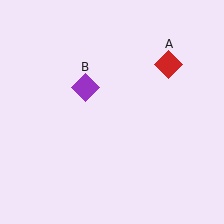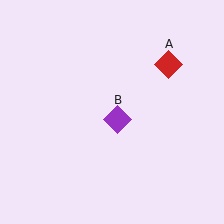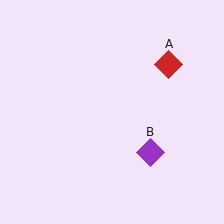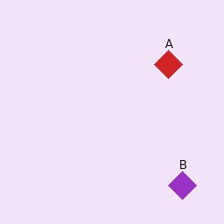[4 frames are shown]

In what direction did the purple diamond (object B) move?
The purple diamond (object B) moved down and to the right.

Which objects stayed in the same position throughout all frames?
Red diamond (object A) remained stationary.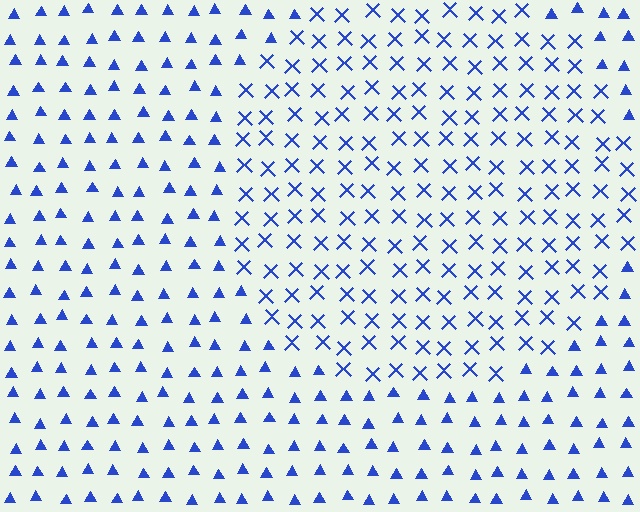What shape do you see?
I see a circle.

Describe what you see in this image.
The image is filled with small blue elements arranged in a uniform grid. A circle-shaped region contains X marks, while the surrounding area contains triangles. The boundary is defined purely by the change in element shape.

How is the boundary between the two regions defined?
The boundary is defined by a change in element shape: X marks inside vs. triangles outside. All elements share the same color and spacing.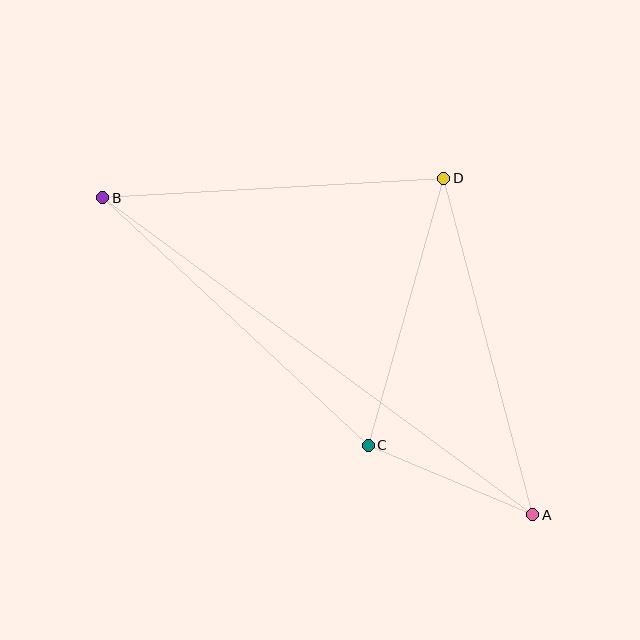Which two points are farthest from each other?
Points A and B are farthest from each other.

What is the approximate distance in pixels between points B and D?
The distance between B and D is approximately 341 pixels.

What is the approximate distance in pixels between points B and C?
The distance between B and C is approximately 363 pixels.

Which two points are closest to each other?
Points A and C are closest to each other.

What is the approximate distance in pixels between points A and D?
The distance between A and D is approximately 348 pixels.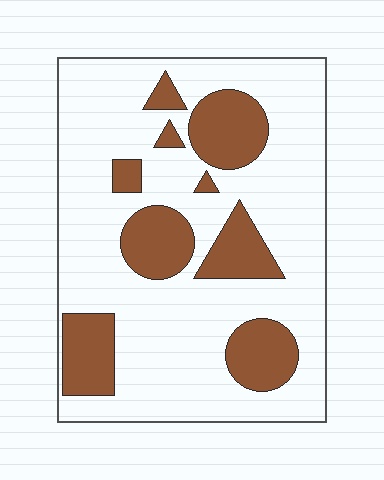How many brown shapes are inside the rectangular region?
9.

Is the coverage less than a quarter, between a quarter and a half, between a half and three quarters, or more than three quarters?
Between a quarter and a half.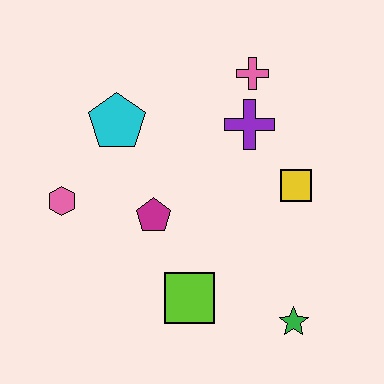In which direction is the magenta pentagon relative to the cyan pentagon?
The magenta pentagon is below the cyan pentagon.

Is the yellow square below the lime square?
No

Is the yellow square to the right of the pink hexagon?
Yes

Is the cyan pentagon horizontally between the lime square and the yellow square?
No